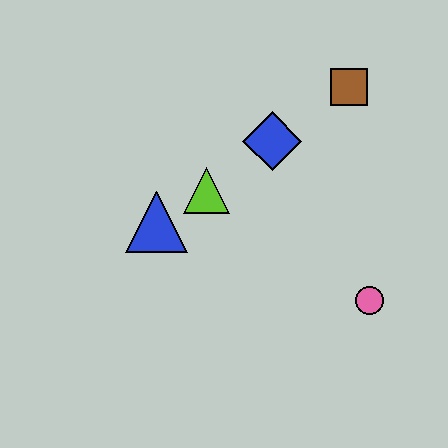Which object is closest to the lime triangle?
The blue triangle is closest to the lime triangle.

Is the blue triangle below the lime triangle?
Yes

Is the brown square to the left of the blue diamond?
No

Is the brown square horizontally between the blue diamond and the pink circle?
Yes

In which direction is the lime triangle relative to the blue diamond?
The lime triangle is to the left of the blue diamond.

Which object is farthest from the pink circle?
The blue triangle is farthest from the pink circle.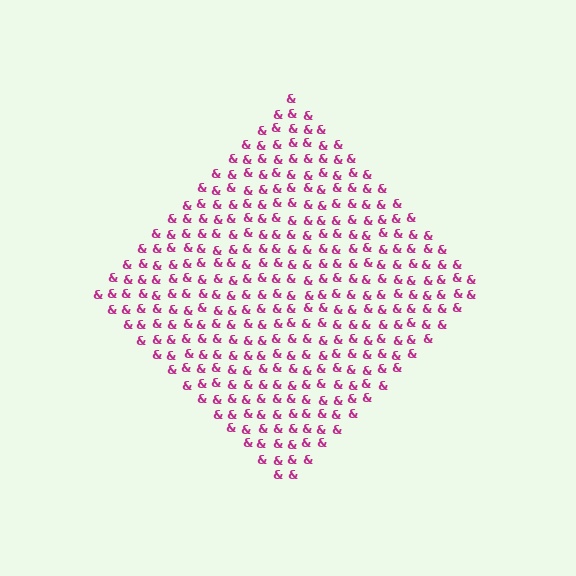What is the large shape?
The large shape is a diamond.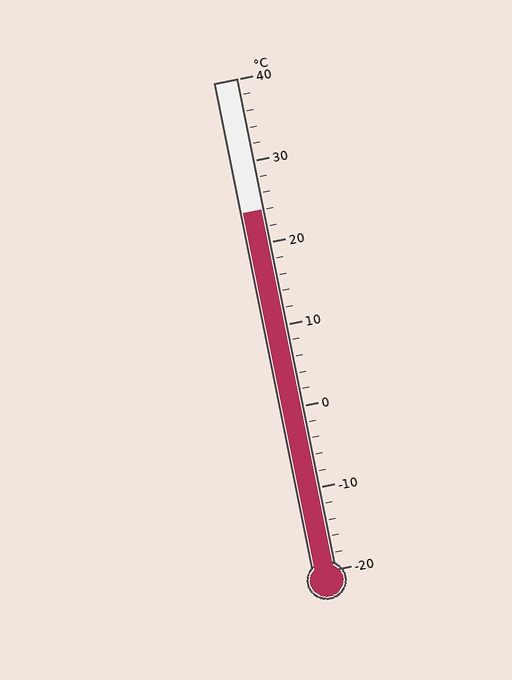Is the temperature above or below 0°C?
The temperature is above 0°C.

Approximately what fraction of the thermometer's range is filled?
The thermometer is filled to approximately 75% of its range.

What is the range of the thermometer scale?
The thermometer scale ranges from -20°C to 40°C.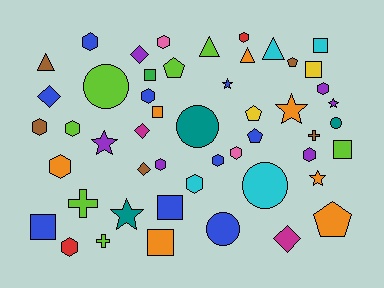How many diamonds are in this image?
There are 5 diamonds.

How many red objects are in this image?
There are 2 red objects.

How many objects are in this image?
There are 50 objects.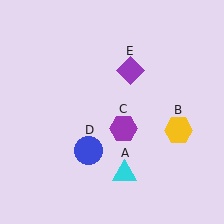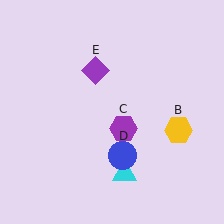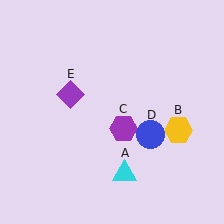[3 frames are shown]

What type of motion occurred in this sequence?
The blue circle (object D), purple diamond (object E) rotated counterclockwise around the center of the scene.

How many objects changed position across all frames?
2 objects changed position: blue circle (object D), purple diamond (object E).